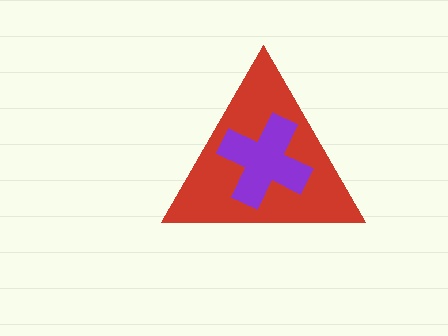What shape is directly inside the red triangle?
The purple cross.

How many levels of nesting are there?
2.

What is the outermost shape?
The red triangle.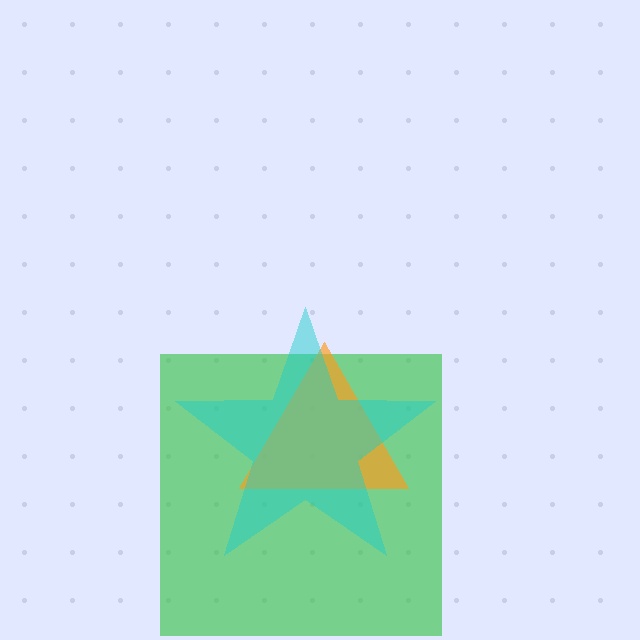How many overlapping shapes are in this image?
There are 3 overlapping shapes in the image.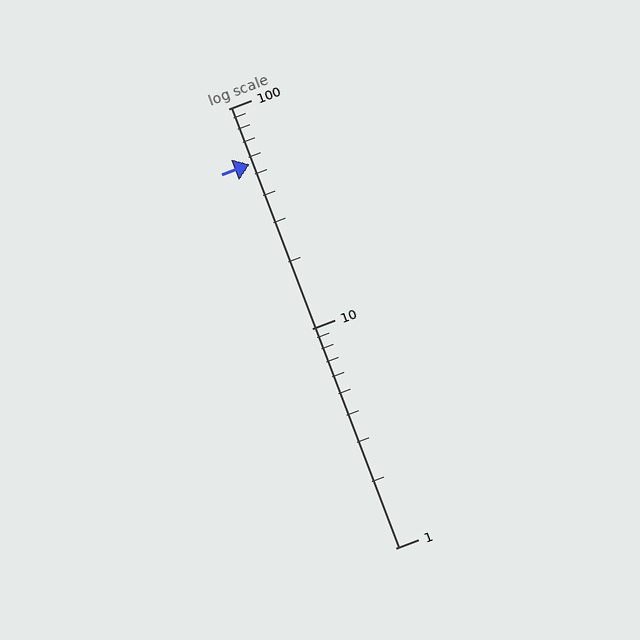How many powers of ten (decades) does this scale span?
The scale spans 2 decades, from 1 to 100.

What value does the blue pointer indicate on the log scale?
The pointer indicates approximately 56.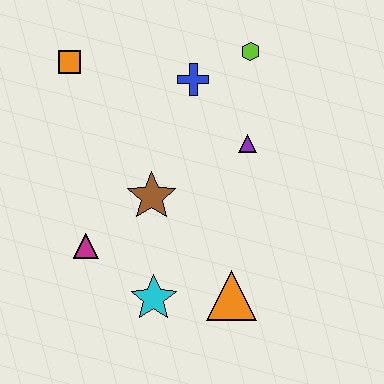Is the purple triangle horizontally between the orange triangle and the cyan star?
No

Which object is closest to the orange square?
The blue cross is closest to the orange square.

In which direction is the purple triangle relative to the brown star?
The purple triangle is to the right of the brown star.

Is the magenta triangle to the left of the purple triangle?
Yes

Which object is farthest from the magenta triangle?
The lime hexagon is farthest from the magenta triangle.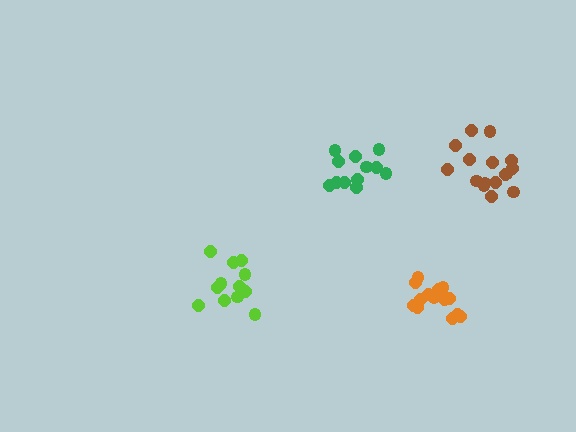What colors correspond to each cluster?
The clusters are colored: orange, lime, green, brown.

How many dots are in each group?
Group 1: 15 dots, Group 2: 12 dots, Group 3: 12 dots, Group 4: 16 dots (55 total).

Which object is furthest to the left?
The lime cluster is leftmost.